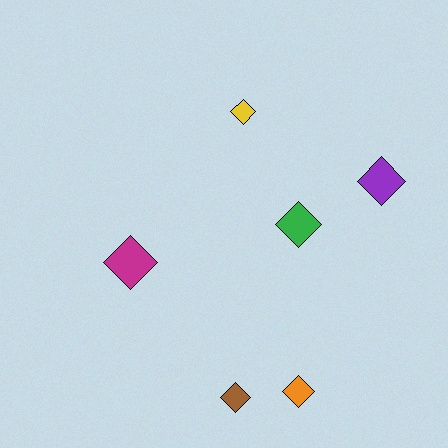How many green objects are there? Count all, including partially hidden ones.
There is 1 green object.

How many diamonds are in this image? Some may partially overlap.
There are 6 diamonds.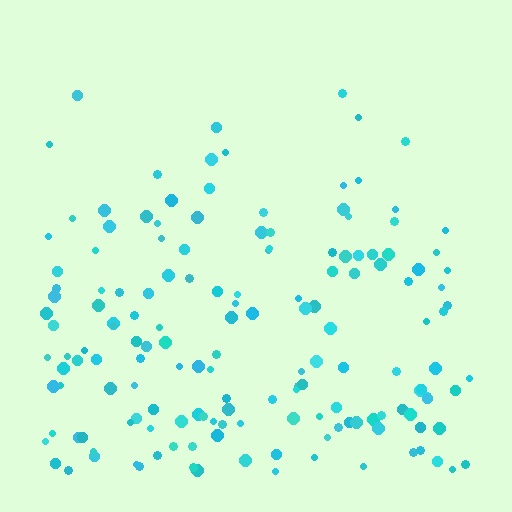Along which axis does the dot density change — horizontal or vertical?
Vertical.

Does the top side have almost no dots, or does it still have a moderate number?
Still a moderate number, just noticeably fewer than the bottom.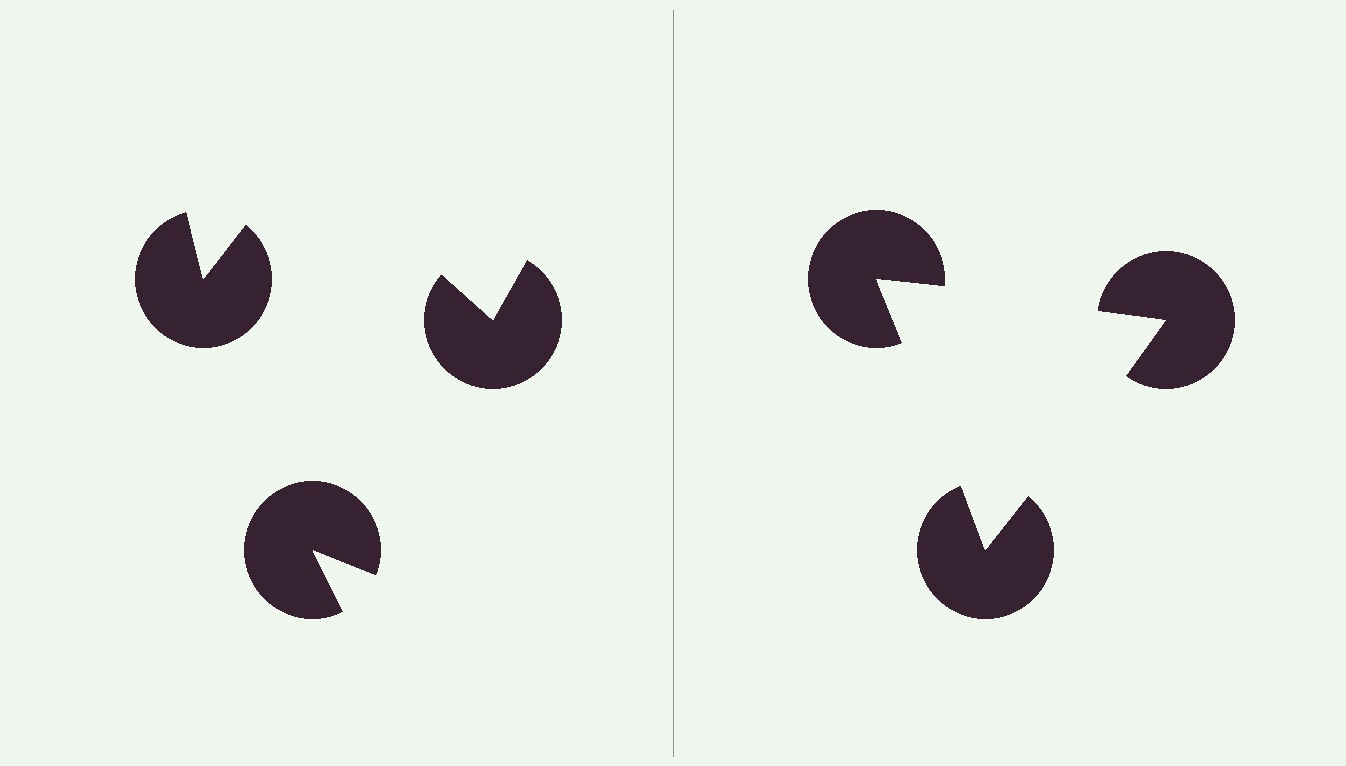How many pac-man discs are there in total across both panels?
6 — 3 on each side.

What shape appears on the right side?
An illusory triangle.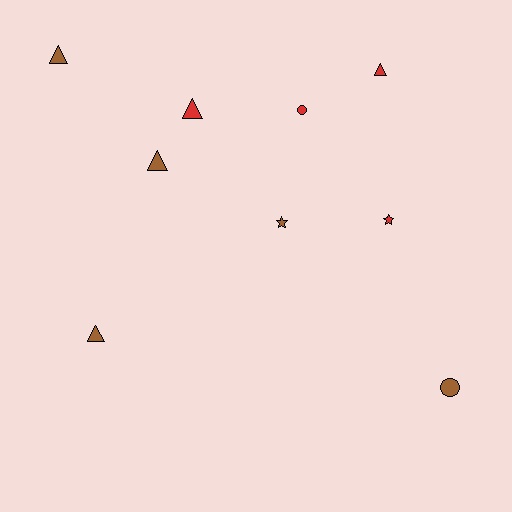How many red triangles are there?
There are 2 red triangles.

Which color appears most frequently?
Brown, with 5 objects.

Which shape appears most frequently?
Triangle, with 5 objects.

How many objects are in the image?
There are 9 objects.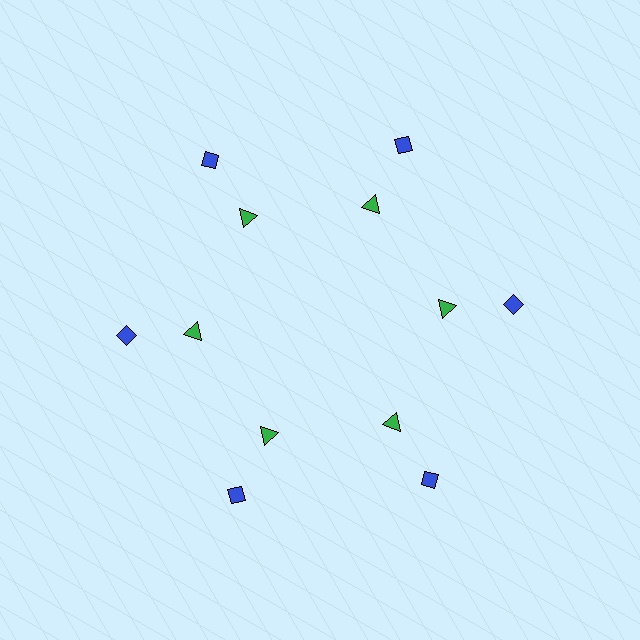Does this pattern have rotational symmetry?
Yes, this pattern has 6-fold rotational symmetry. It looks the same after rotating 60 degrees around the center.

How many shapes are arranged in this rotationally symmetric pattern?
There are 12 shapes, arranged in 6 groups of 2.